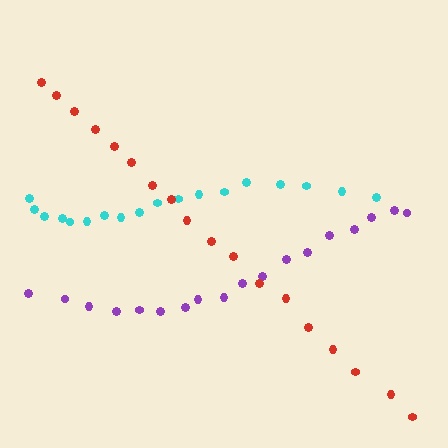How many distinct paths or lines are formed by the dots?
There are 3 distinct paths.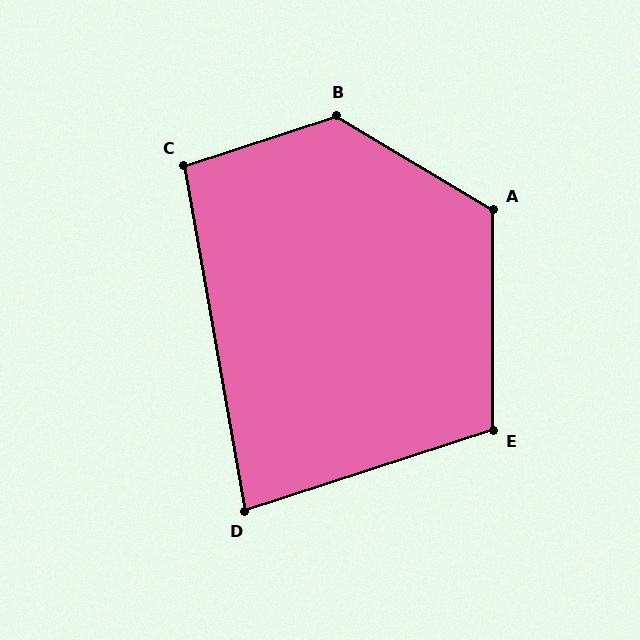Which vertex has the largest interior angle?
B, at approximately 131 degrees.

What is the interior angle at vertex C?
Approximately 99 degrees (obtuse).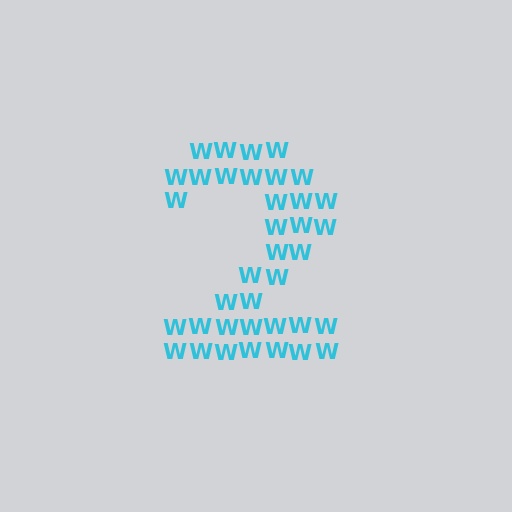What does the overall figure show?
The overall figure shows the digit 2.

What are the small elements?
The small elements are letter W's.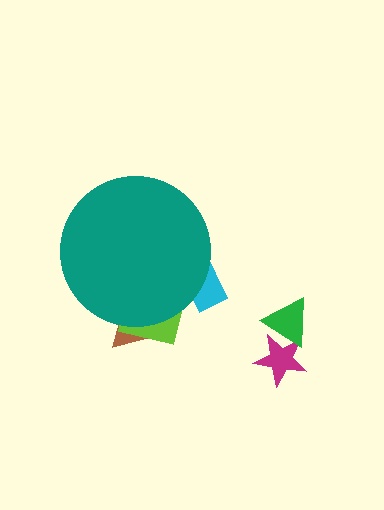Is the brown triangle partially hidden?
Yes, the brown triangle is partially hidden behind the teal circle.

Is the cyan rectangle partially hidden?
Yes, the cyan rectangle is partially hidden behind the teal circle.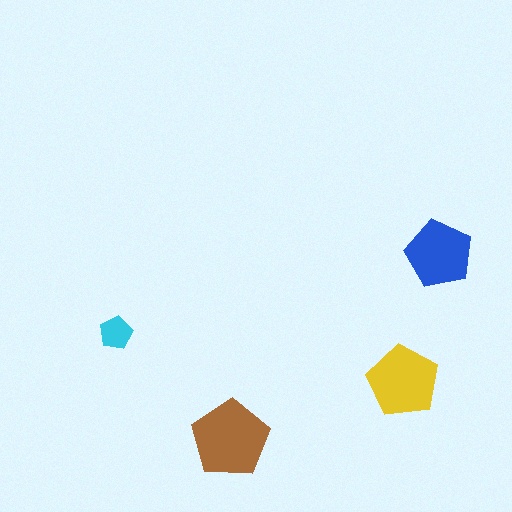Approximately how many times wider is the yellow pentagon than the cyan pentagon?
About 2 times wider.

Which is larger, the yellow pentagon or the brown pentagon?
The brown one.